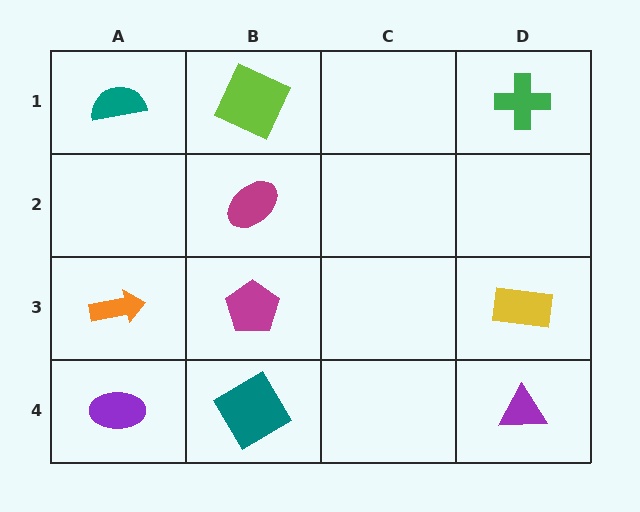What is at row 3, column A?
An orange arrow.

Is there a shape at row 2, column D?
No, that cell is empty.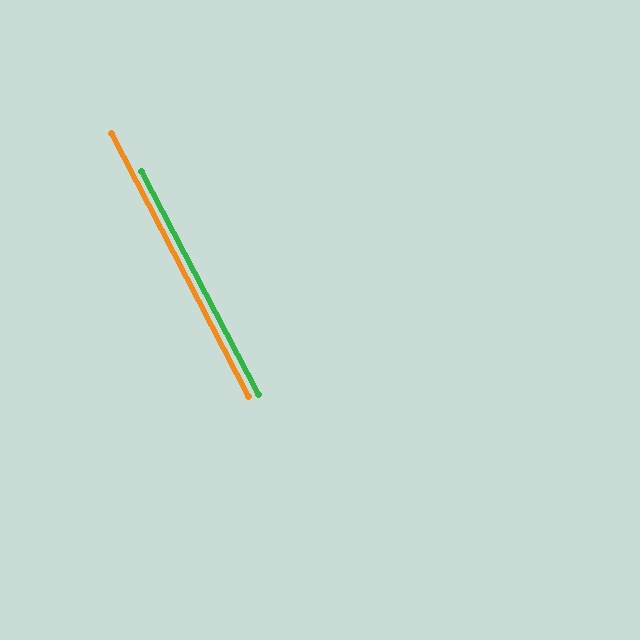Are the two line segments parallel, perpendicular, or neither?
Parallel — their directions differ by only 0.1°.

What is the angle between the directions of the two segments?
Approximately 0 degrees.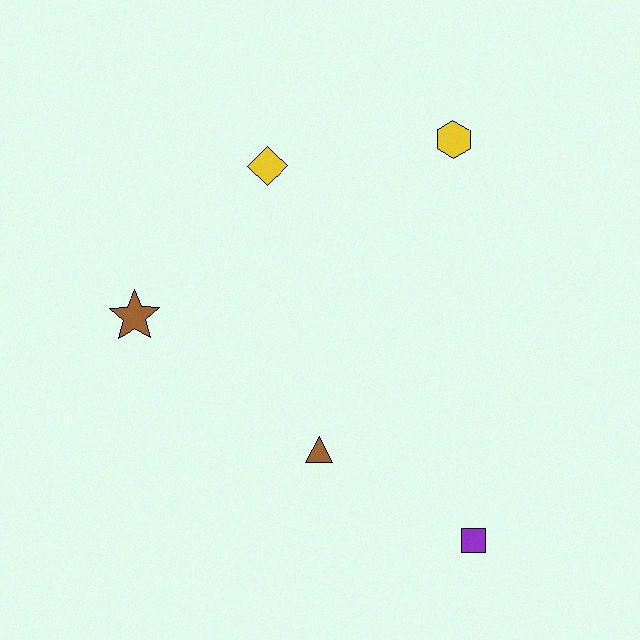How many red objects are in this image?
There are no red objects.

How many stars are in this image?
There is 1 star.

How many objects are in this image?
There are 5 objects.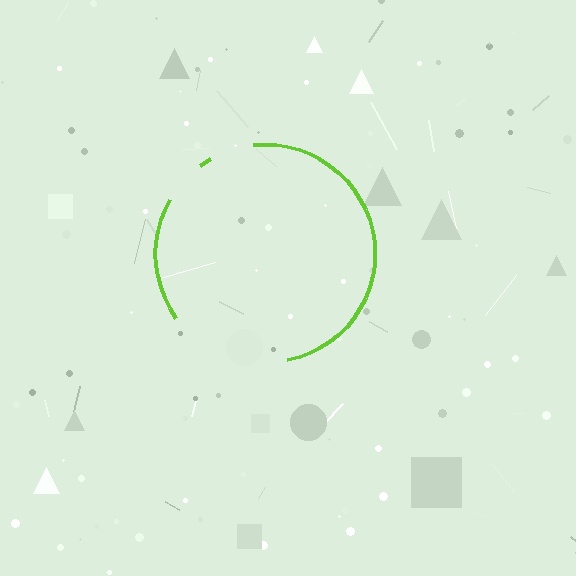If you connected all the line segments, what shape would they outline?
They would outline a circle.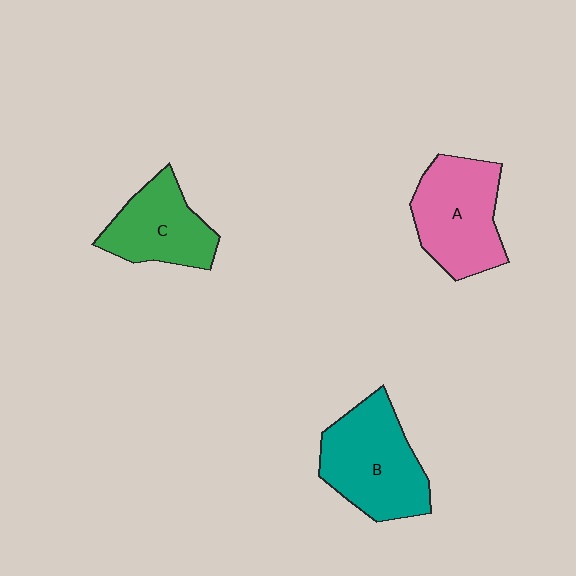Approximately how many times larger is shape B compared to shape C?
Approximately 1.3 times.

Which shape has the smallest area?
Shape C (green).